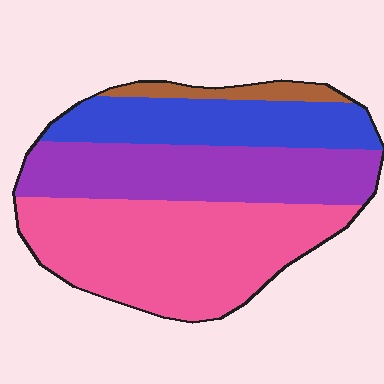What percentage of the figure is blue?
Blue covers around 20% of the figure.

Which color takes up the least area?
Brown, at roughly 5%.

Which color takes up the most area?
Pink, at roughly 45%.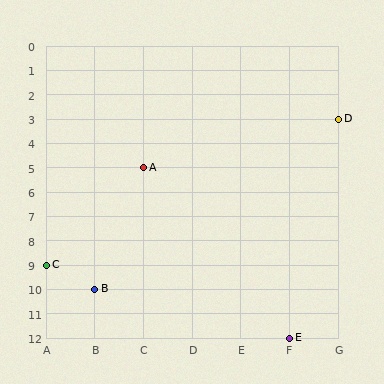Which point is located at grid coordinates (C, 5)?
Point A is at (C, 5).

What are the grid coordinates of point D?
Point D is at grid coordinates (G, 3).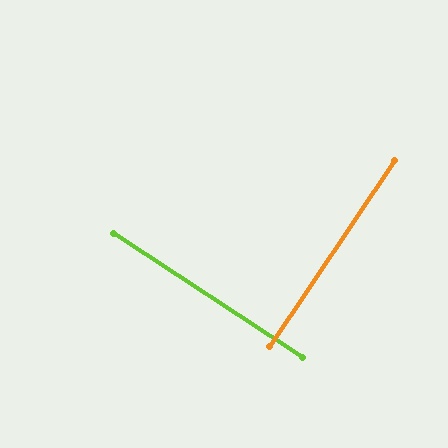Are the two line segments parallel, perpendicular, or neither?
Perpendicular — they meet at approximately 90°.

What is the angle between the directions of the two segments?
Approximately 90 degrees.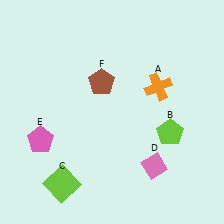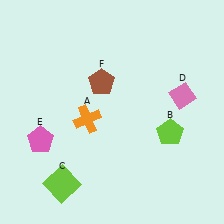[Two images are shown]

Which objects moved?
The objects that moved are: the orange cross (A), the pink diamond (D).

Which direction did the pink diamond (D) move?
The pink diamond (D) moved up.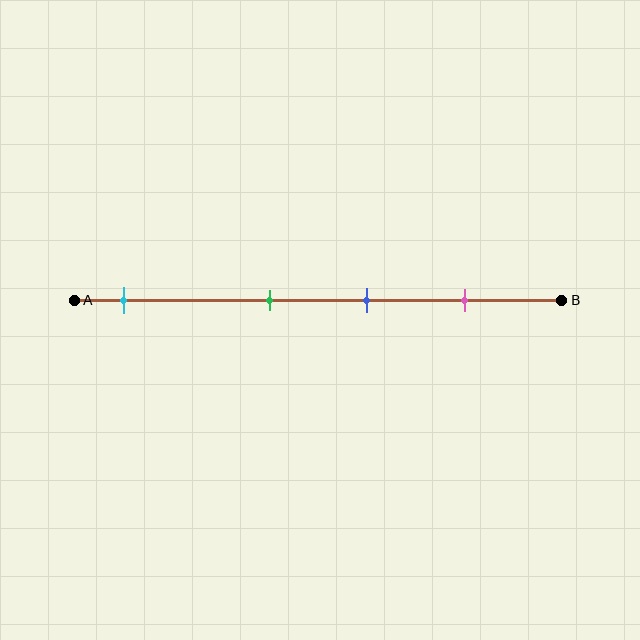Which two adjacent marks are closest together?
The green and blue marks are the closest adjacent pair.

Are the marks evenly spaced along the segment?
No, the marks are not evenly spaced.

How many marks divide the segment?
There are 4 marks dividing the segment.